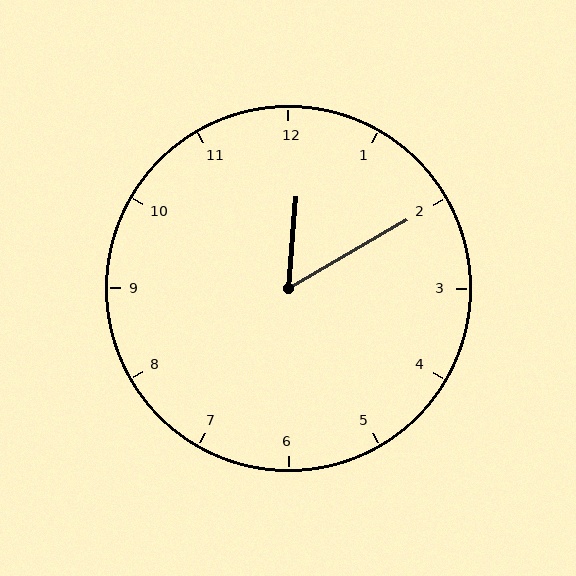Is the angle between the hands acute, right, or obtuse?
It is acute.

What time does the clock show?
12:10.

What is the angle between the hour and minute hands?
Approximately 55 degrees.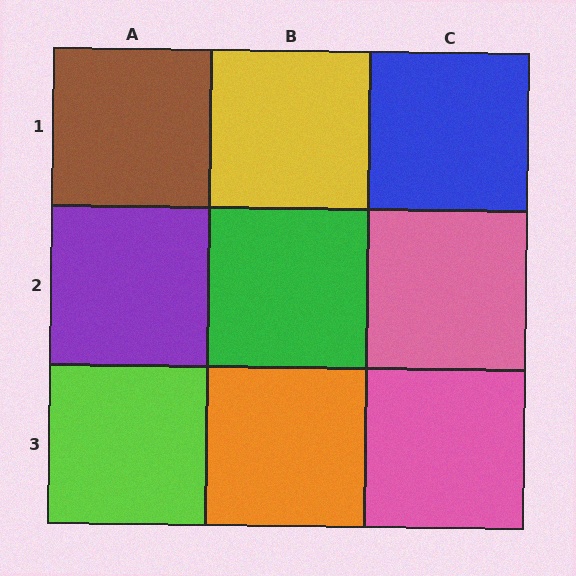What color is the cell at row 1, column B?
Yellow.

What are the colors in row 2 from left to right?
Purple, green, pink.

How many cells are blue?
1 cell is blue.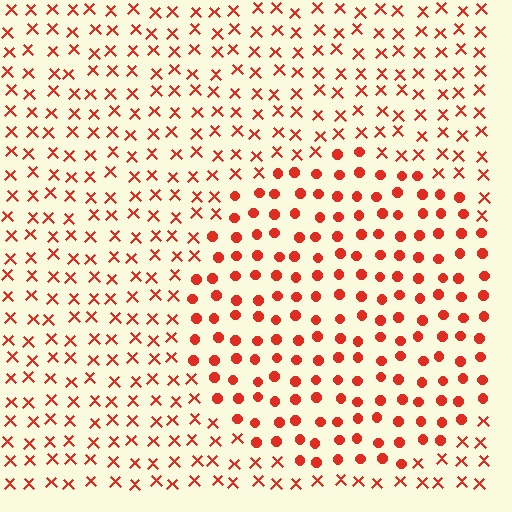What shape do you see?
I see a circle.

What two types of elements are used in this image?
The image uses circles inside the circle region and X marks outside it.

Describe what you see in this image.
The image is filled with small red elements arranged in a uniform grid. A circle-shaped region contains circles, while the surrounding area contains X marks. The boundary is defined purely by the change in element shape.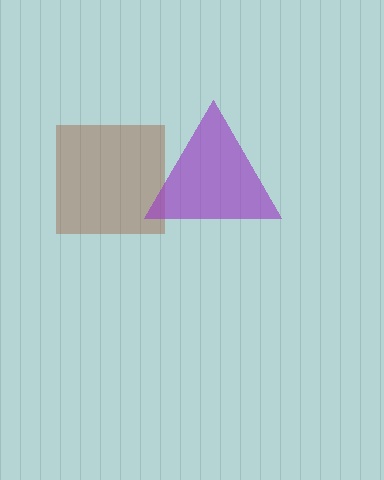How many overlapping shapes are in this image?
There are 2 overlapping shapes in the image.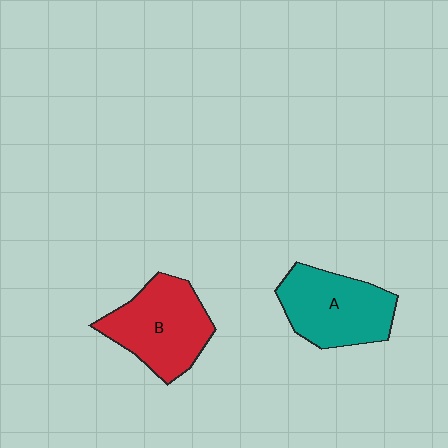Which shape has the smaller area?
Shape A (teal).